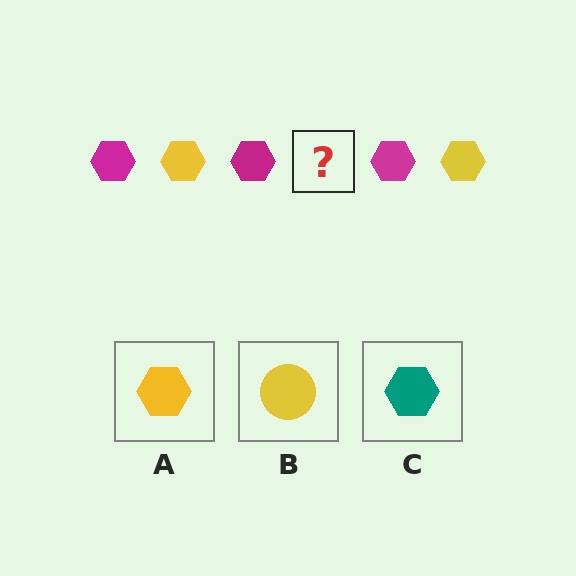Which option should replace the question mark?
Option A.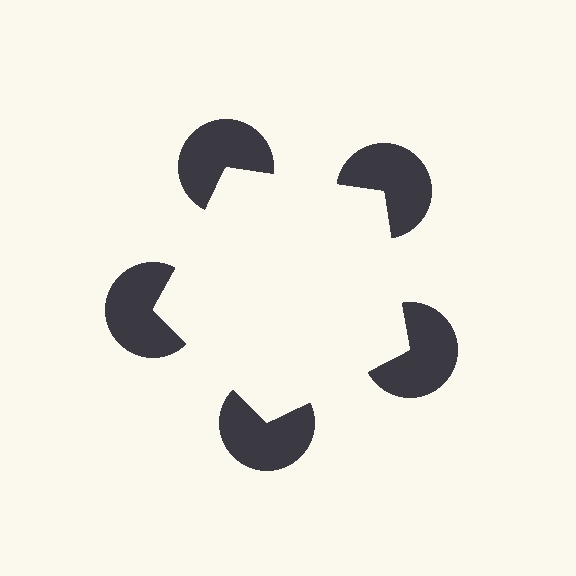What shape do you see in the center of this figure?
An illusory pentagon — its edges are inferred from the aligned wedge cuts in the pac-man discs, not physically drawn.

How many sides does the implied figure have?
5 sides.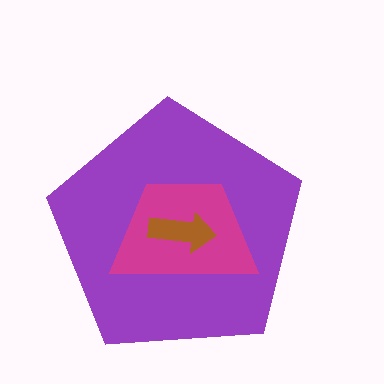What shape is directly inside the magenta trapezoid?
The brown arrow.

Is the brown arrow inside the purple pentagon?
Yes.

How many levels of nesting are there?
3.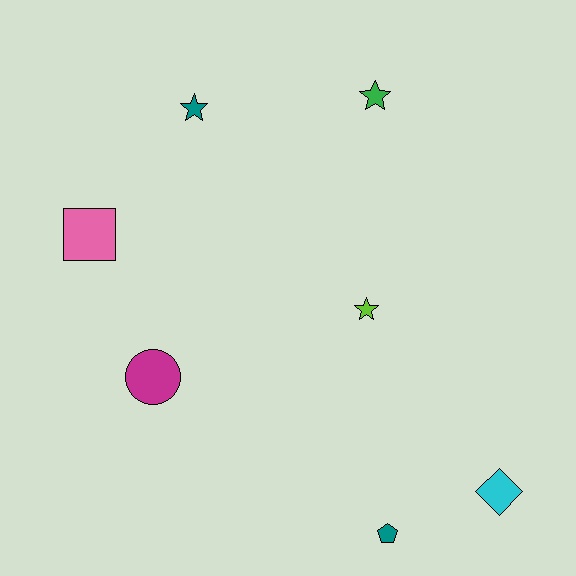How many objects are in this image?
There are 7 objects.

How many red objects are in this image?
There are no red objects.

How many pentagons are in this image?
There is 1 pentagon.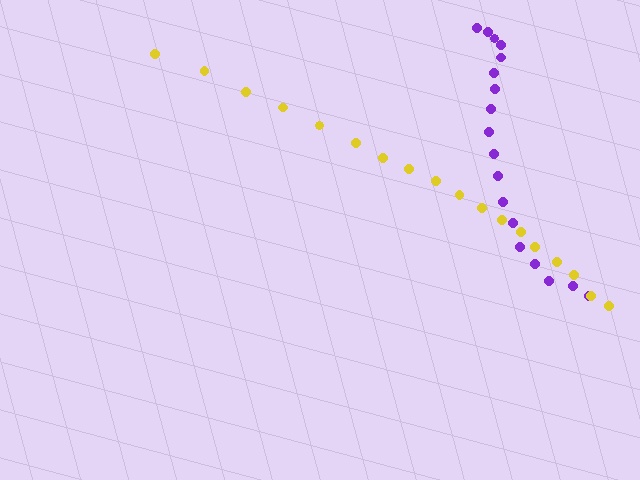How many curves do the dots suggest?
There are 2 distinct paths.